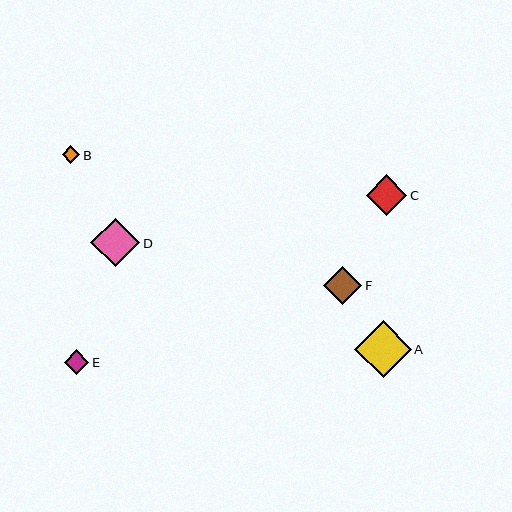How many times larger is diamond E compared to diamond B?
Diamond E is approximately 1.4 times the size of diamond B.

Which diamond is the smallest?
Diamond B is the smallest with a size of approximately 17 pixels.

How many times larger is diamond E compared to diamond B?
Diamond E is approximately 1.4 times the size of diamond B.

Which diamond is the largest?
Diamond A is the largest with a size of approximately 56 pixels.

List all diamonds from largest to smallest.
From largest to smallest: A, D, C, F, E, B.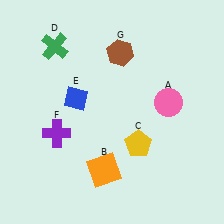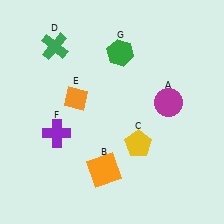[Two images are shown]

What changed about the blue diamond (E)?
In Image 1, E is blue. In Image 2, it changed to orange.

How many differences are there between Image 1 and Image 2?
There are 3 differences between the two images.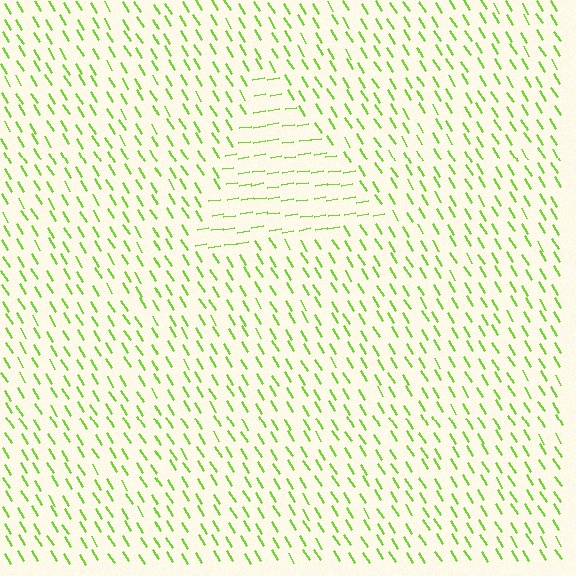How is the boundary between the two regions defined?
The boundary is defined purely by a change in line orientation (approximately 66 degrees difference). All lines are the same color and thickness.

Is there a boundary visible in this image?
Yes, there is a texture boundary formed by a change in line orientation.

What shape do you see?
I see a triangle.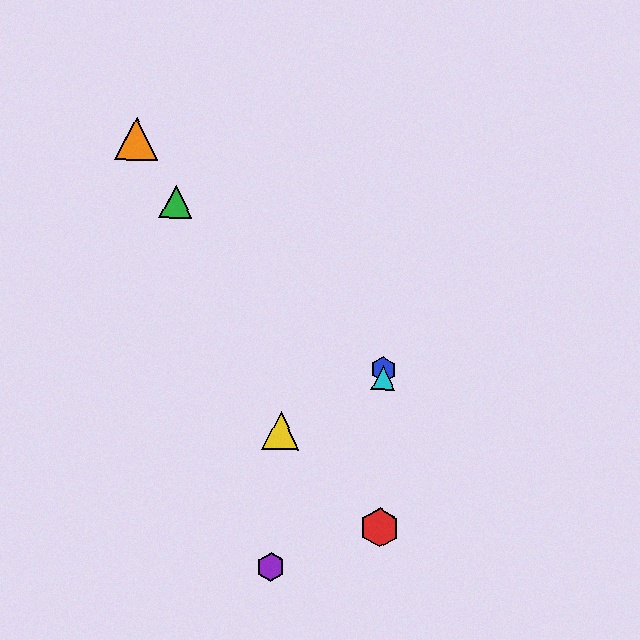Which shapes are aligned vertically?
The red hexagon, the blue hexagon, the cyan triangle are aligned vertically.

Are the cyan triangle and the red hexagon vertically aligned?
Yes, both are at x≈383.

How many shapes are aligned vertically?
3 shapes (the red hexagon, the blue hexagon, the cyan triangle) are aligned vertically.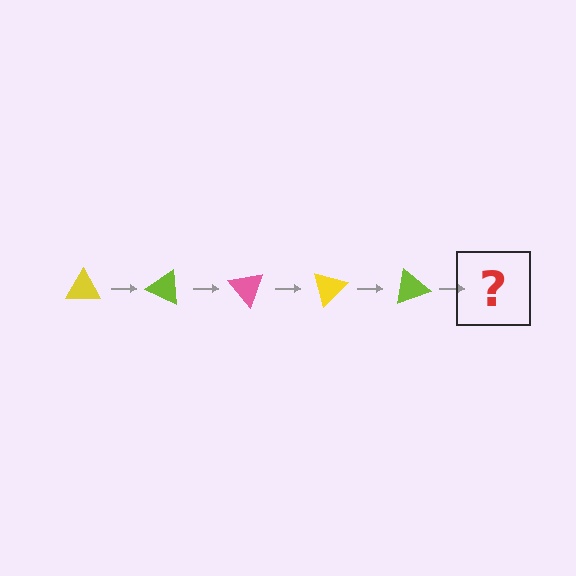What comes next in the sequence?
The next element should be a pink triangle, rotated 125 degrees from the start.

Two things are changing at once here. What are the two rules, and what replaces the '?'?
The two rules are that it rotates 25 degrees each step and the color cycles through yellow, lime, and pink. The '?' should be a pink triangle, rotated 125 degrees from the start.